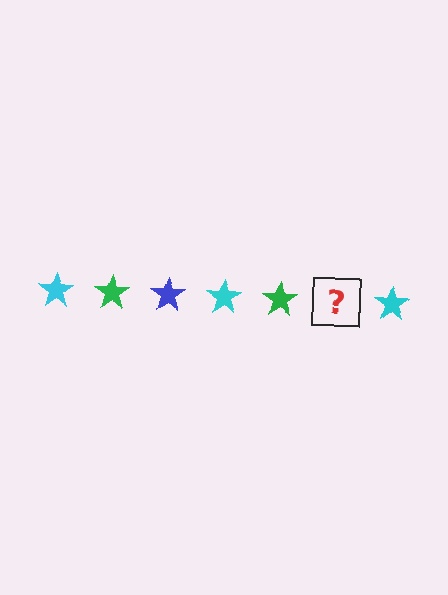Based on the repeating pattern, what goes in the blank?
The blank should be a blue star.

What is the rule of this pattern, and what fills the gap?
The rule is that the pattern cycles through cyan, green, blue stars. The gap should be filled with a blue star.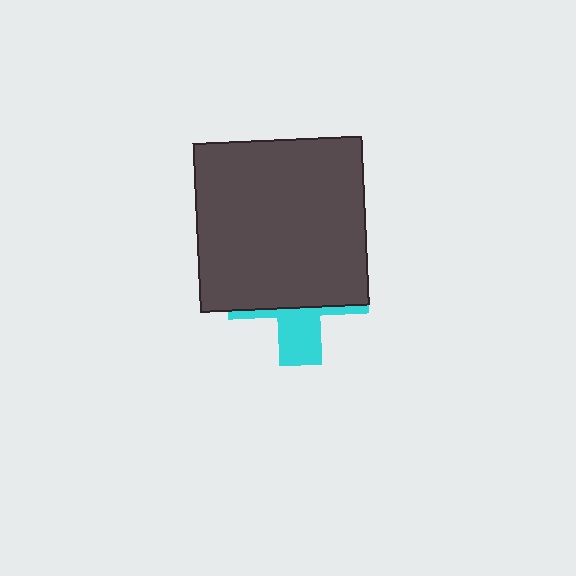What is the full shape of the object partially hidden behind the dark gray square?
The partially hidden object is a cyan cross.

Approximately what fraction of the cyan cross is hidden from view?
Roughly 69% of the cyan cross is hidden behind the dark gray square.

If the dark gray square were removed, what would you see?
You would see the complete cyan cross.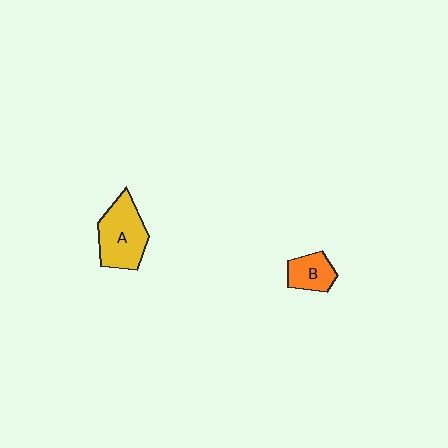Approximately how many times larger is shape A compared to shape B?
Approximately 1.8 times.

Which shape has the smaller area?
Shape B (orange).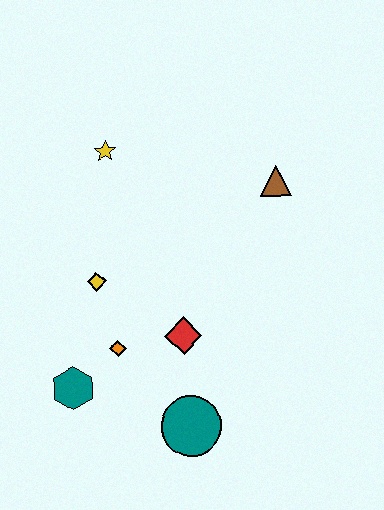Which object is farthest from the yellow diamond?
The brown triangle is farthest from the yellow diamond.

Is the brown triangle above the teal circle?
Yes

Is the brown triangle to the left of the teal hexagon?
No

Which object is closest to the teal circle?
The red diamond is closest to the teal circle.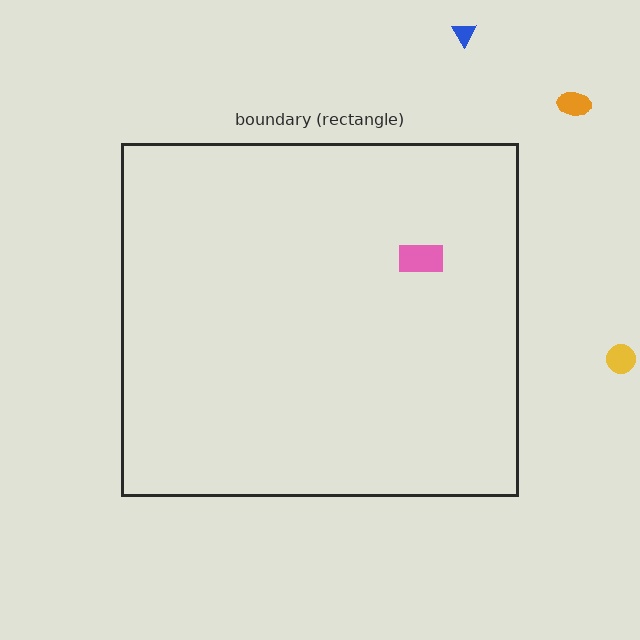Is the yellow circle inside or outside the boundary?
Outside.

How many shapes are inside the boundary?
1 inside, 3 outside.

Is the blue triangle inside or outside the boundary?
Outside.